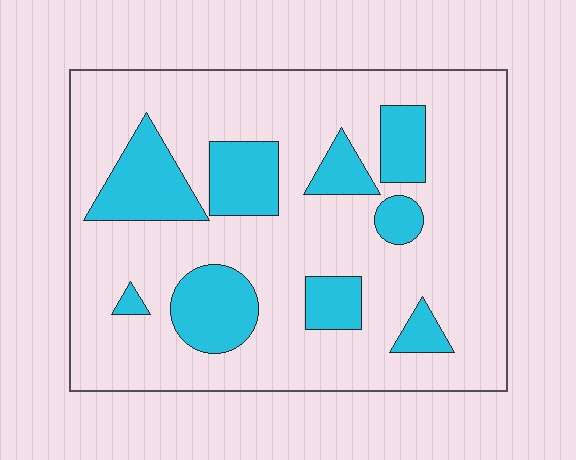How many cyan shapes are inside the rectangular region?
9.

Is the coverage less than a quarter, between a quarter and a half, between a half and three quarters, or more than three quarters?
Less than a quarter.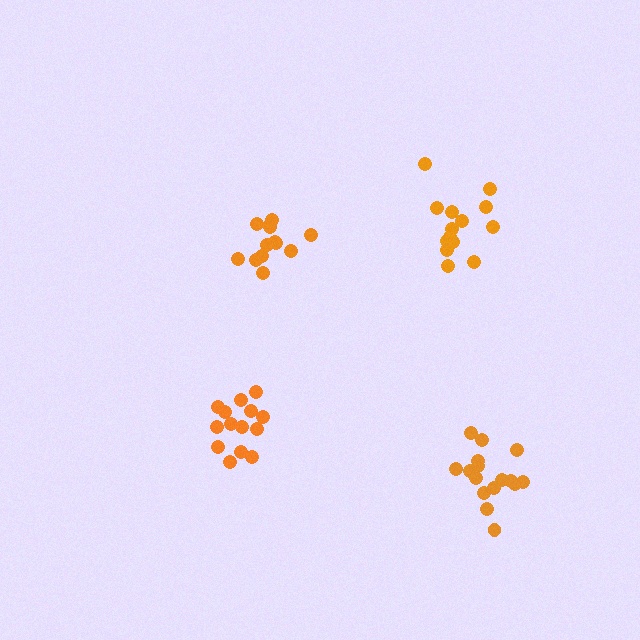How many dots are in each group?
Group 1: 16 dots, Group 2: 13 dots, Group 3: 14 dots, Group 4: 14 dots (57 total).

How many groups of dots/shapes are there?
There are 4 groups.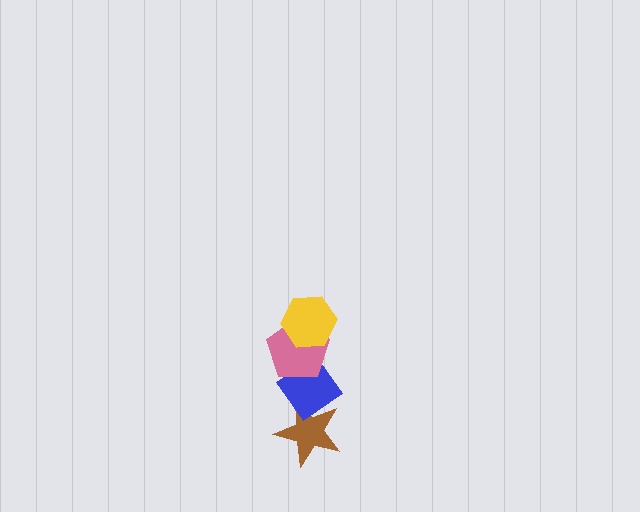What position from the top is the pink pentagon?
The pink pentagon is 2nd from the top.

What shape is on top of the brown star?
The blue diamond is on top of the brown star.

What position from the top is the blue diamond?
The blue diamond is 3rd from the top.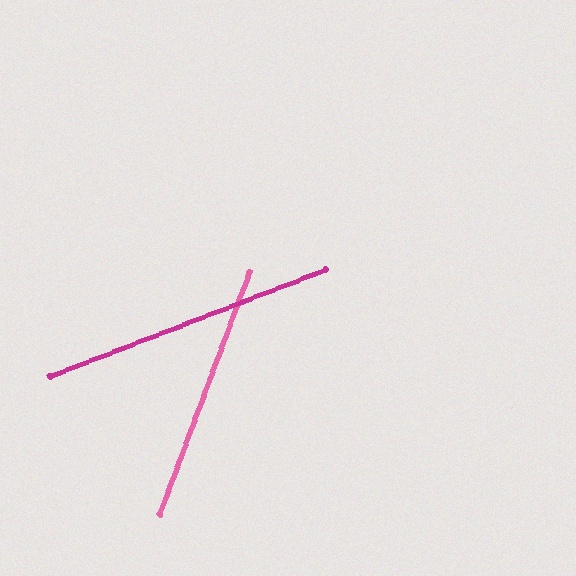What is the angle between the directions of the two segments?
Approximately 48 degrees.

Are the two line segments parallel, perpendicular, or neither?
Neither parallel nor perpendicular — they differ by about 48°.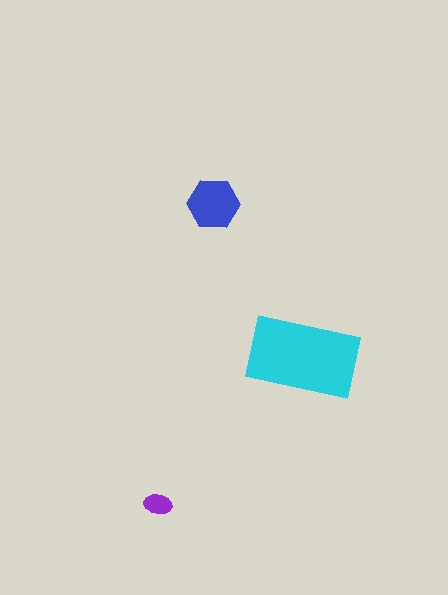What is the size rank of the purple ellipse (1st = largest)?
3rd.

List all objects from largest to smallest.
The cyan rectangle, the blue hexagon, the purple ellipse.